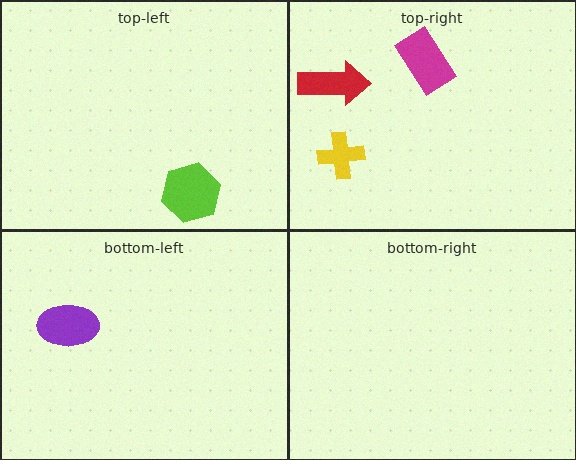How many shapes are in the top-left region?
1.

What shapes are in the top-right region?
The yellow cross, the red arrow, the magenta rectangle.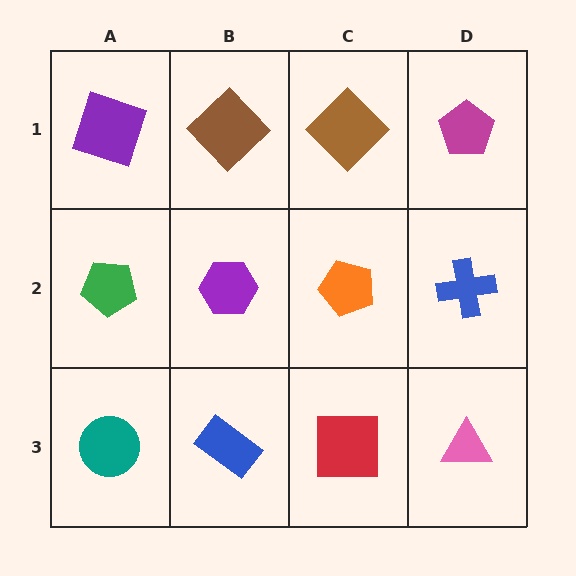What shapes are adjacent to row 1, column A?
A green pentagon (row 2, column A), a brown diamond (row 1, column B).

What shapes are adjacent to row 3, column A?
A green pentagon (row 2, column A), a blue rectangle (row 3, column B).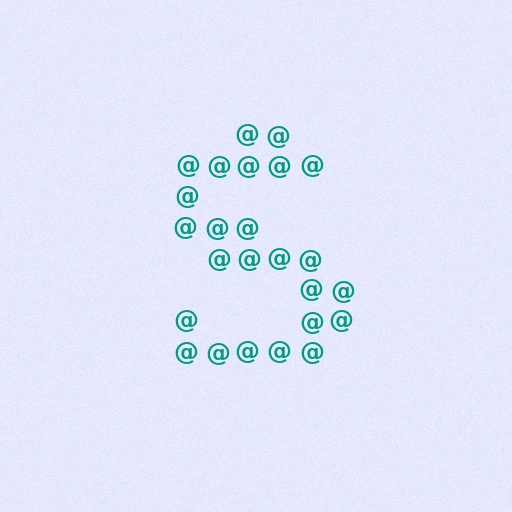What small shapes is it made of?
It is made of small at signs.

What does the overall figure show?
The overall figure shows the letter S.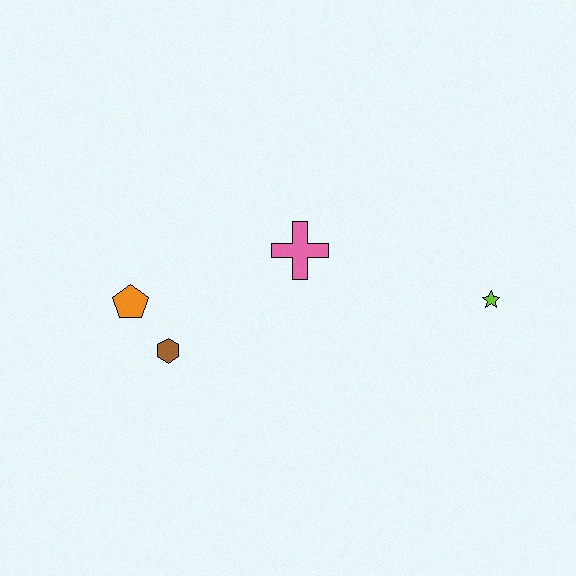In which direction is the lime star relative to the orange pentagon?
The lime star is to the right of the orange pentagon.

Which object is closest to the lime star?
The pink cross is closest to the lime star.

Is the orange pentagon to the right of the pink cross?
No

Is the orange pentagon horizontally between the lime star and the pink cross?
No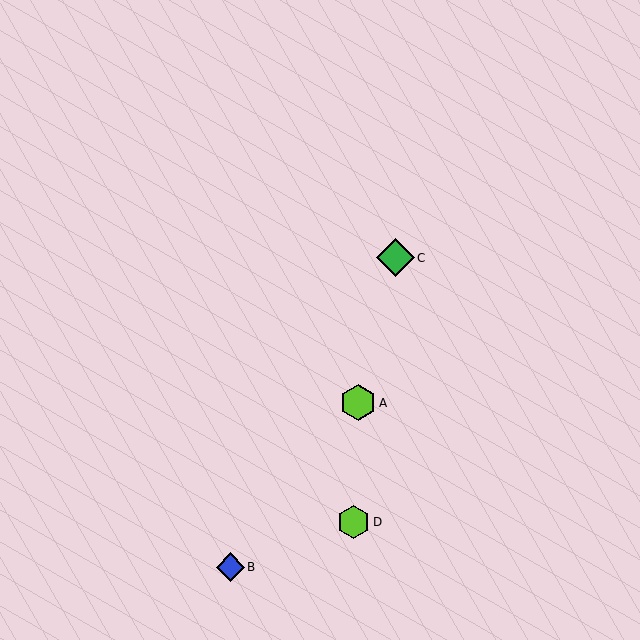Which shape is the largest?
The green diamond (labeled C) is the largest.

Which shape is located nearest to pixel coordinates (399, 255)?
The green diamond (labeled C) at (395, 258) is nearest to that location.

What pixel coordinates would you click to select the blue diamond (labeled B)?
Click at (230, 567) to select the blue diamond B.